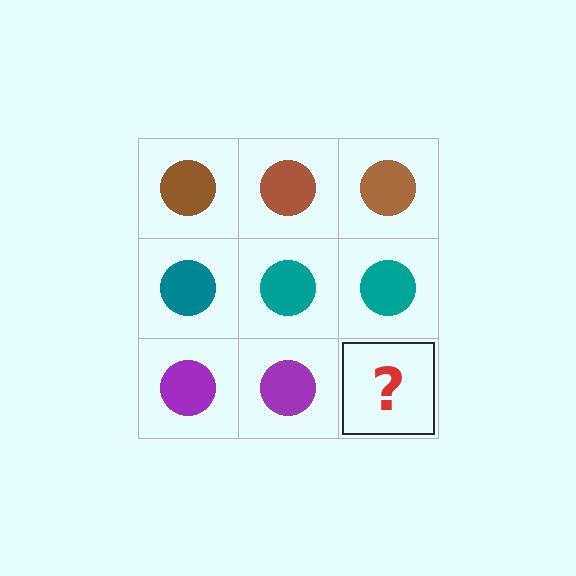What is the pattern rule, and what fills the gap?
The rule is that each row has a consistent color. The gap should be filled with a purple circle.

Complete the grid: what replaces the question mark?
The question mark should be replaced with a purple circle.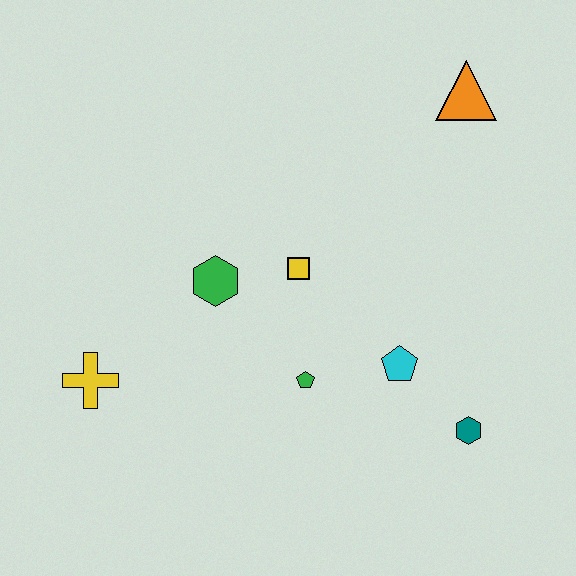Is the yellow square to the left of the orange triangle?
Yes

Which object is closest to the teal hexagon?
The cyan pentagon is closest to the teal hexagon.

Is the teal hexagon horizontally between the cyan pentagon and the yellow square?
No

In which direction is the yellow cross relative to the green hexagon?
The yellow cross is to the left of the green hexagon.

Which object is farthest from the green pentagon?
The orange triangle is farthest from the green pentagon.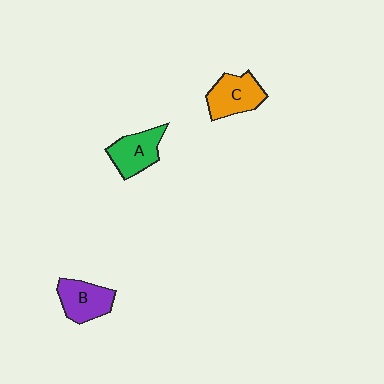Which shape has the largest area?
Shape C (orange).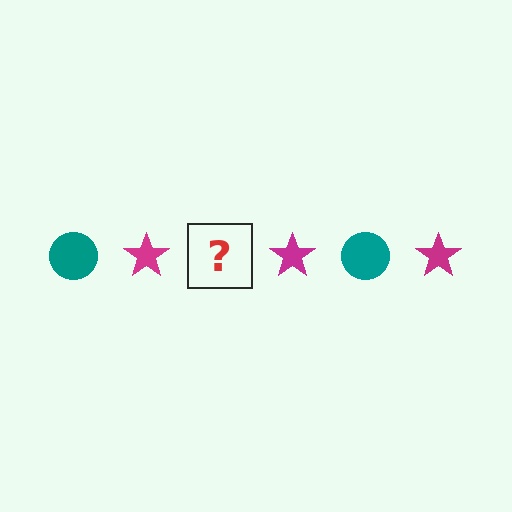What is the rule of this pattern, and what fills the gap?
The rule is that the pattern alternates between teal circle and magenta star. The gap should be filled with a teal circle.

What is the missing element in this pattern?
The missing element is a teal circle.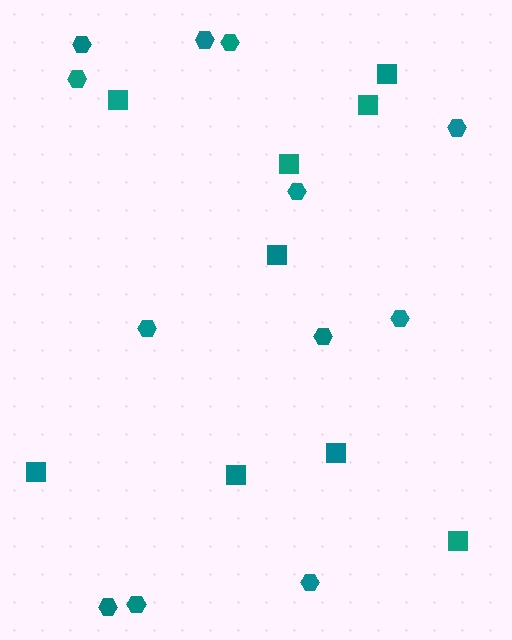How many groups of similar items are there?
There are 2 groups: one group of hexagons (12) and one group of squares (9).